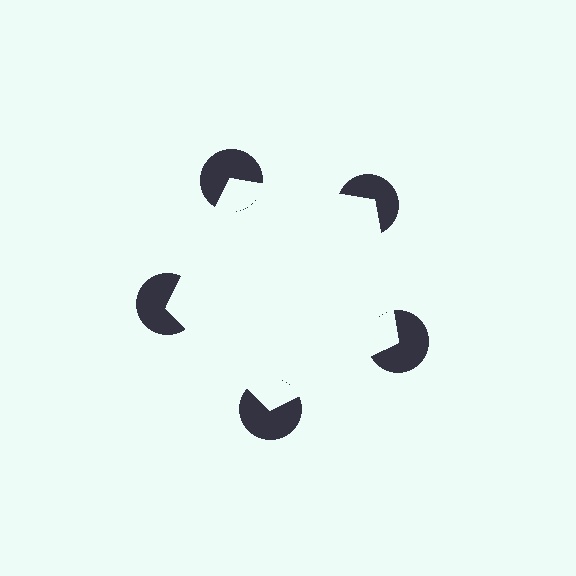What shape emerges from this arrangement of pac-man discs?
An illusory pentagon — its edges are inferred from the aligned wedge cuts in the pac-man discs, not physically drawn.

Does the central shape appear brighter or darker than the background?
It typically appears slightly brighter than the background, even though no actual brightness change is drawn.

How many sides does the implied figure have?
5 sides.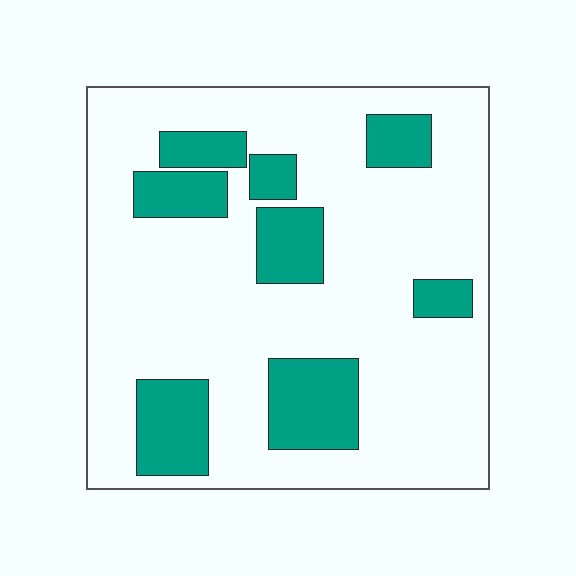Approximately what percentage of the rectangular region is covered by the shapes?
Approximately 20%.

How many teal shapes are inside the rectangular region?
8.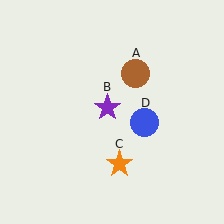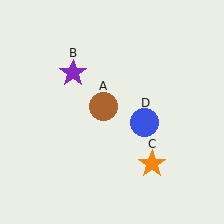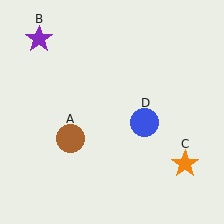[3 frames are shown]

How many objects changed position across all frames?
3 objects changed position: brown circle (object A), purple star (object B), orange star (object C).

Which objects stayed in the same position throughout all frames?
Blue circle (object D) remained stationary.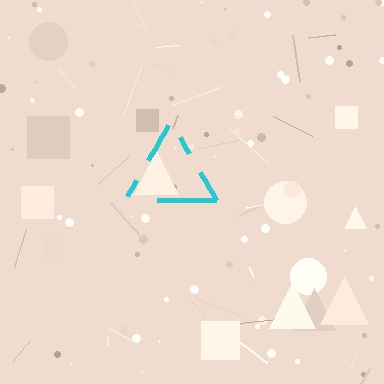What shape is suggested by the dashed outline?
The dashed outline suggests a triangle.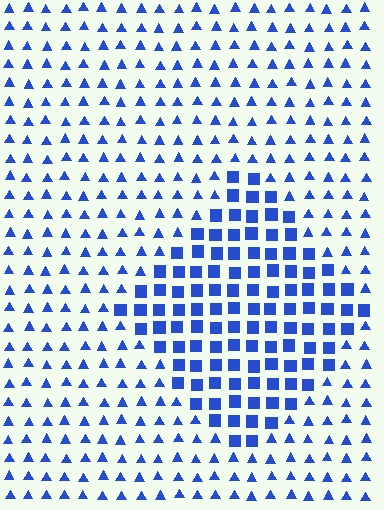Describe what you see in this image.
The image is filled with small blue elements arranged in a uniform grid. A diamond-shaped region contains squares, while the surrounding area contains triangles. The boundary is defined purely by the change in element shape.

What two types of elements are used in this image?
The image uses squares inside the diamond region and triangles outside it.